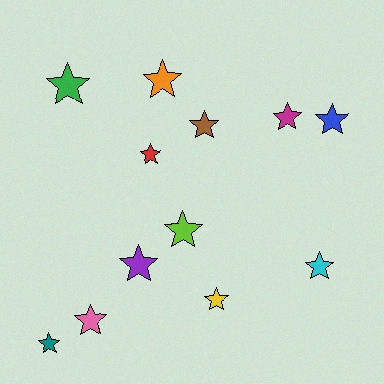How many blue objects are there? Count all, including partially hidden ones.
There is 1 blue object.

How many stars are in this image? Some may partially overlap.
There are 12 stars.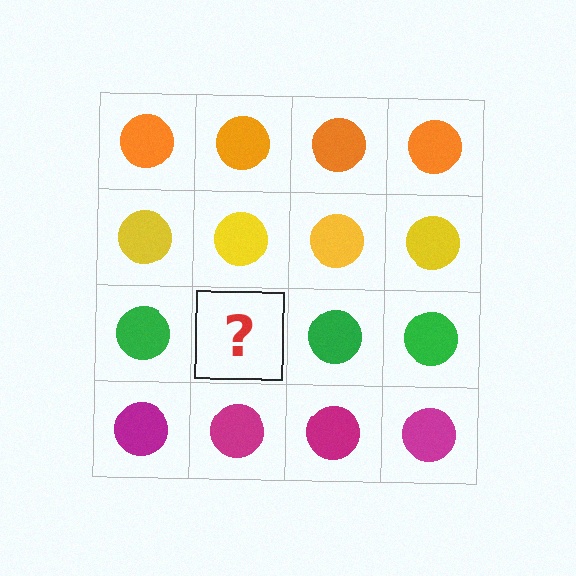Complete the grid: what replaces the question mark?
The question mark should be replaced with a green circle.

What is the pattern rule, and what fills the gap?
The rule is that each row has a consistent color. The gap should be filled with a green circle.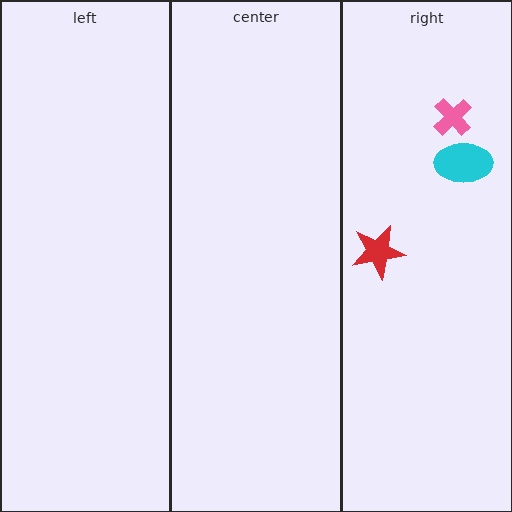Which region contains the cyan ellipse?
The right region.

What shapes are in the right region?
The pink cross, the red star, the cyan ellipse.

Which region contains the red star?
The right region.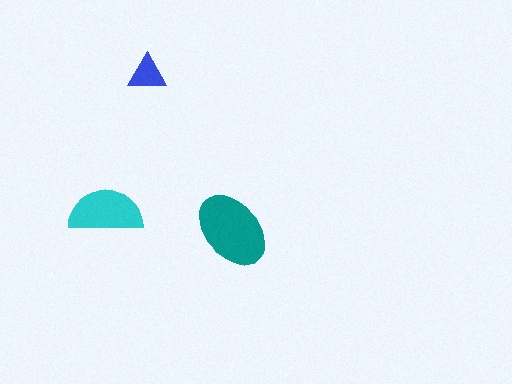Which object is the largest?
The teal ellipse.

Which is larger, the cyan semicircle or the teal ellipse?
The teal ellipse.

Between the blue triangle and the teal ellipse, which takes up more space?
The teal ellipse.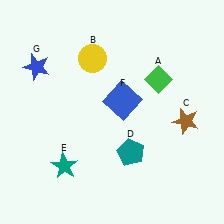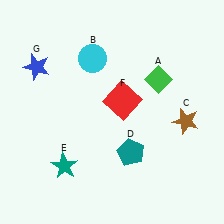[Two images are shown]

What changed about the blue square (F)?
In Image 1, F is blue. In Image 2, it changed to red.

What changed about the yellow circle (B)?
In Image 1, B is yellow. In Image 2, it changed to cyan.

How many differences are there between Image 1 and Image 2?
There are 2 differences between the two images.